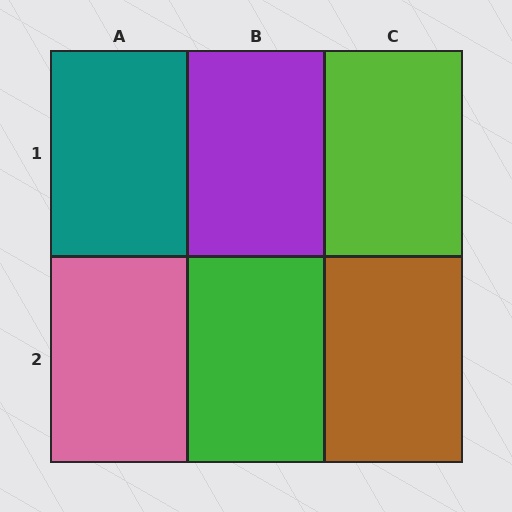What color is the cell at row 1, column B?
Purple.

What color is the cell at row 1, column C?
Lime.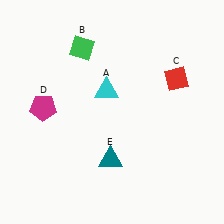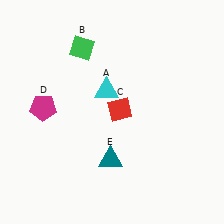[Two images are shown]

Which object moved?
The red diamond (C) moved left.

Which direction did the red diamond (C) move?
The red diamond (C) moved left.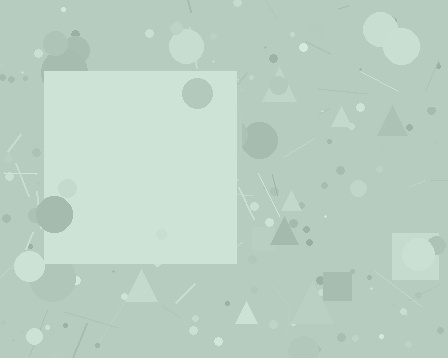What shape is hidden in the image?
A square is hidden in the image.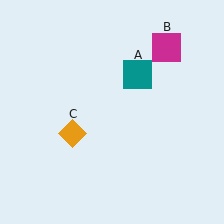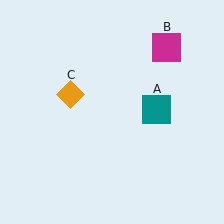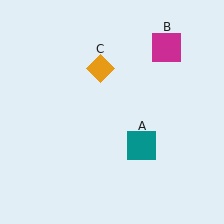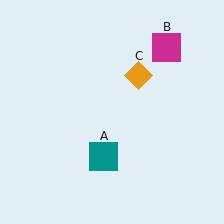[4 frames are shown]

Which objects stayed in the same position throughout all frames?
Magenta square (object B) remained stationary.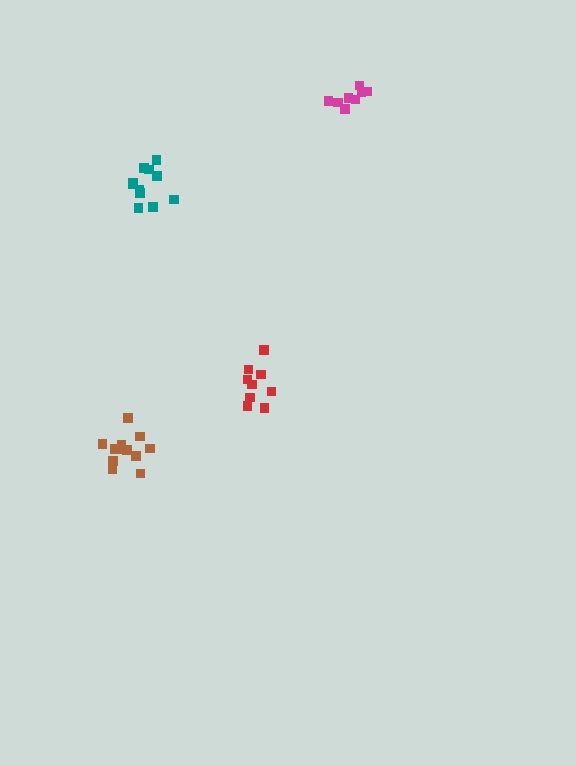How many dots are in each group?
Group 1: 11 dots, Group 2: 9 dots, Group 3: 8 dots, Group 4: 12 dots (40 total).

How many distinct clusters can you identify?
There are 4 distinct clusters.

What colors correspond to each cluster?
The clusters are colored: teal, red, magenta, brown.